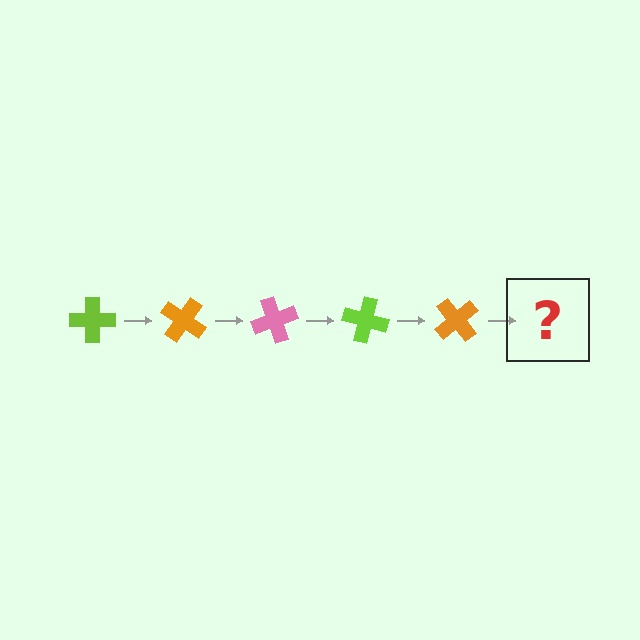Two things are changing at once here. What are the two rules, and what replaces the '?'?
The two rules are that it rotates 35 degrees each step and the color cycles through lime, orange, and pink. The '?' should be a pink cross, rotated 175 degrees from the start.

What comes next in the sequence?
The next element should be a pink cross, rotated 175 degrees from the start.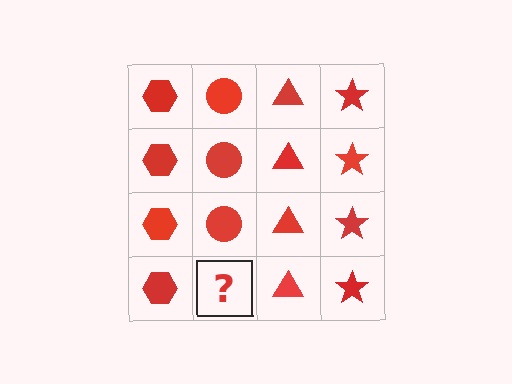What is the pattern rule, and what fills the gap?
The rule is that each column has a consistent shape. The gap should be filled with a red circle.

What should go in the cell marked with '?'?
The missing cell should contain a red circle.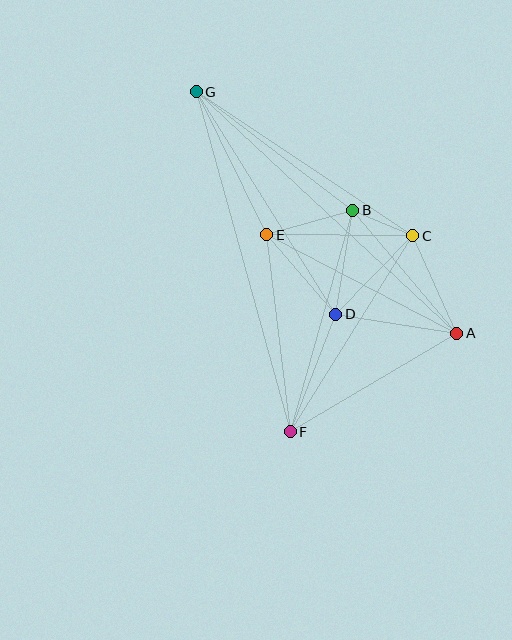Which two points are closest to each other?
Points B and C are closest to each other.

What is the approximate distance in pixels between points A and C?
The distance between A and C is approximately 107 pixels.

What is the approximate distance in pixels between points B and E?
The distance between B and E is approximately 89 pixels.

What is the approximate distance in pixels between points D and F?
The distance between D and F is approximately 126 pixels.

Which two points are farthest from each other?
Points A and G are farthest from each other.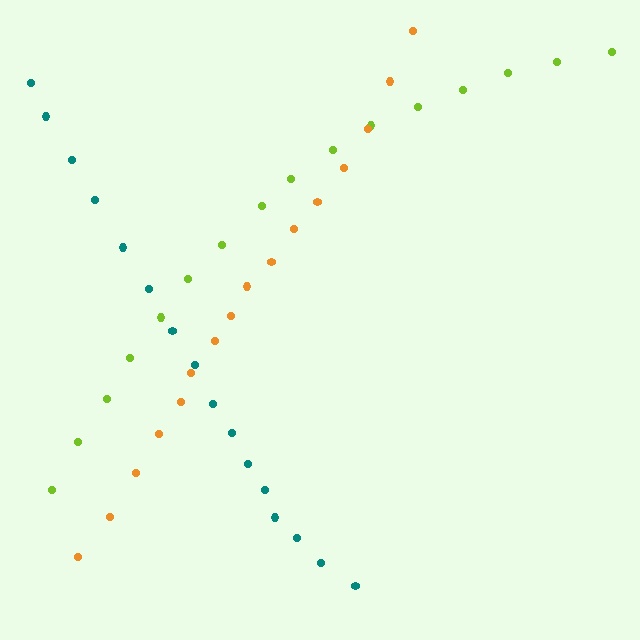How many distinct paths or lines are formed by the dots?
There are 3 distinct paths.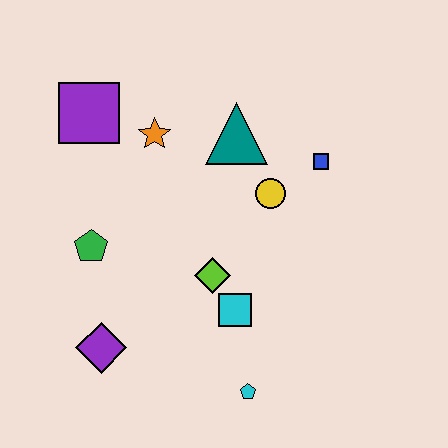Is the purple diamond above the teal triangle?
No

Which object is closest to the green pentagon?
The purple diamond is closest to the green pentagon.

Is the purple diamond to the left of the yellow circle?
Yes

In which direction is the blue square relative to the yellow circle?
The blue square is to the right of the yellow circle.